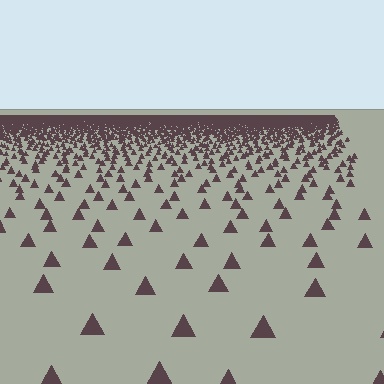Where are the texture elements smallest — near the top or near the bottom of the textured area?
Near the top.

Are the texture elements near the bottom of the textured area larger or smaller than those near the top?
Larger. Near the bottom, elements are closer to the viewer and appear at a bigger on-screen size.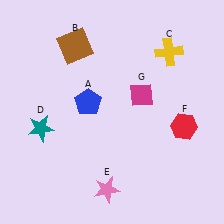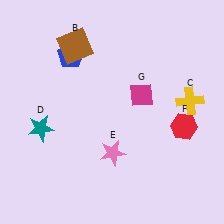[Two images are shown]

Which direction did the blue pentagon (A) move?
The blue pentagon (A) moved up.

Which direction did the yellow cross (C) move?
The yellow cross (C) moved down.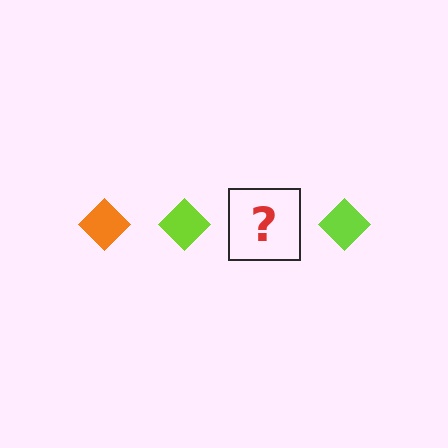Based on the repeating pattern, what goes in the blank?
The blank should be an orange diamond.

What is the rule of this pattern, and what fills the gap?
The rule is that the pattern cycles through orange, lime diamonds. The gap should be filled with an orange diamond.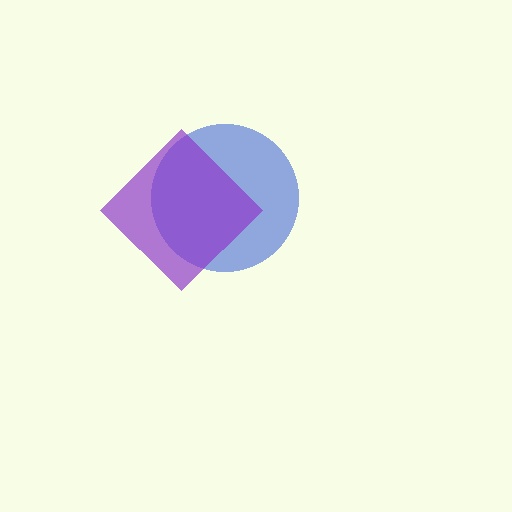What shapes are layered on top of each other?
The layered shapes are: a blue circle, a purple diamond.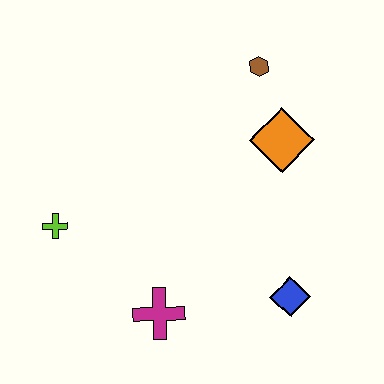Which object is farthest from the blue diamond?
The lime cross is farthest from the blue diamond.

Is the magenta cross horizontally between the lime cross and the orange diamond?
Yes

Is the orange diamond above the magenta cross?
Yes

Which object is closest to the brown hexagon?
The orange diamond is closest to the brown hexagon.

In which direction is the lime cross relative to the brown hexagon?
The lime cross is to the left of the brown hexagon.